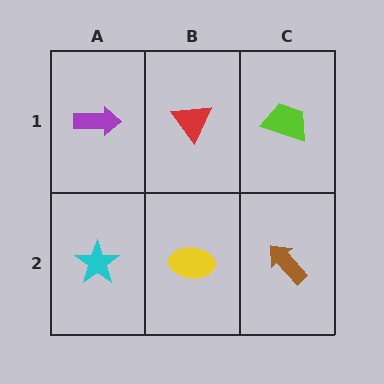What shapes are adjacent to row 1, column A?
A cyan star (row 2, column A), a red triangle (row 1, column B).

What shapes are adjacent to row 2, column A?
A purple arrow (row 1, column A), a yellow ellipse (row 2, column B).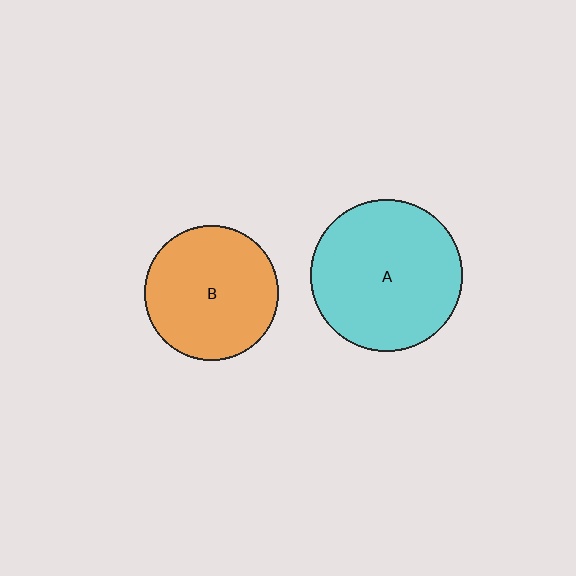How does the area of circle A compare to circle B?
Approximately 1.3 times.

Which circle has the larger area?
Circle A (cyan).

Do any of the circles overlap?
No, none of the circles overlap.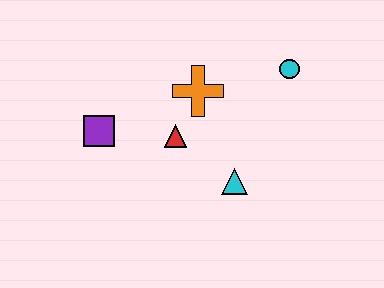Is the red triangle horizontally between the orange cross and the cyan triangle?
No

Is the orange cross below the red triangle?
No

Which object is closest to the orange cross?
The red triangle is closest to the orange cross.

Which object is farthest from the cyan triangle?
The purple square is farthest from the cyan triangle.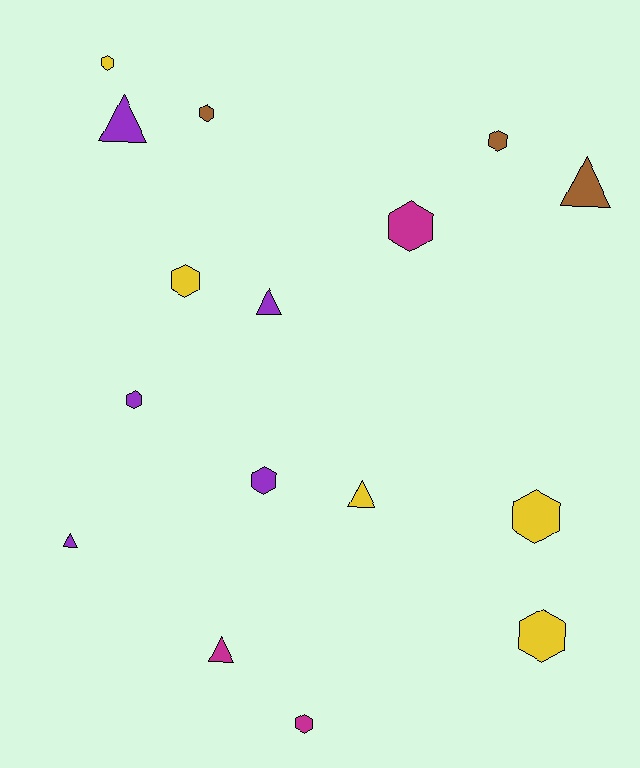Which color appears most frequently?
Yellow, with 5 objects.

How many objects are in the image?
There are 16 objects.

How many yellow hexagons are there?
There are 4 yellow hexagons.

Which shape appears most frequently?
Hexagon, with 10 objects.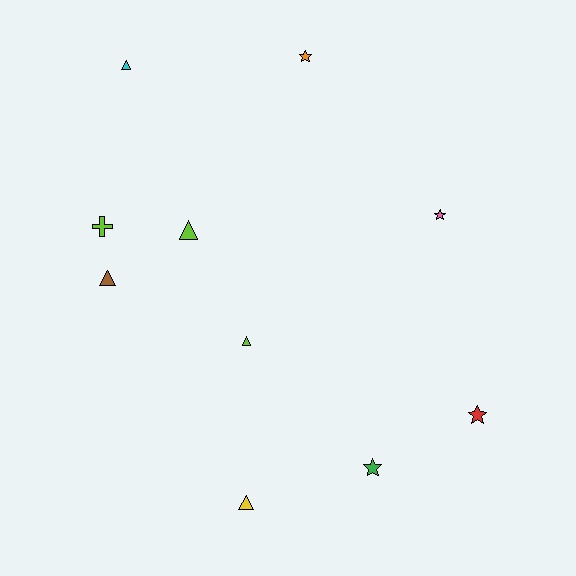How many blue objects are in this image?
There are no blue objects.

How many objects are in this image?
There are 10 objects.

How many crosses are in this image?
There is 1 cross.